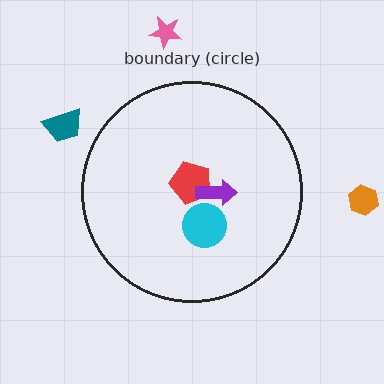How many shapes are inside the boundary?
3 inside, 3 outside.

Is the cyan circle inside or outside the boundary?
Inside.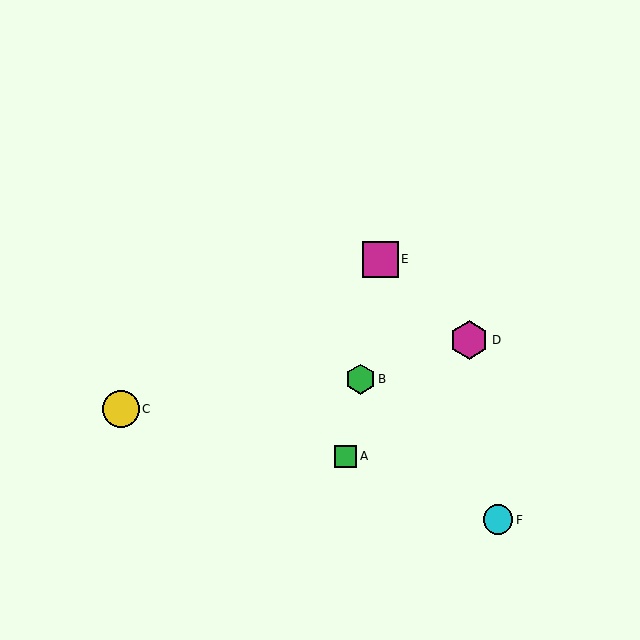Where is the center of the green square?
The center of the green square is at (346, 456).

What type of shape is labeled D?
Shape D is a magenta hexagon.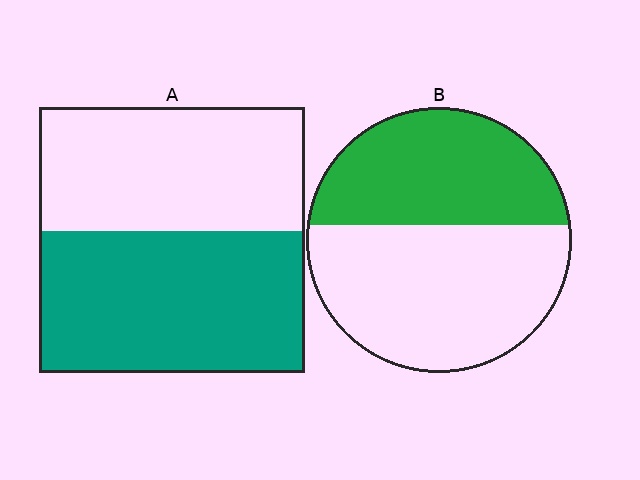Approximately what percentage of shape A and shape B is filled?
A is approximately 55% and B is approximately 45%.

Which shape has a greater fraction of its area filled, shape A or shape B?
Shape A.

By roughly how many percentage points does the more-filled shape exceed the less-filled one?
By roughly 10 percentage points (A over B).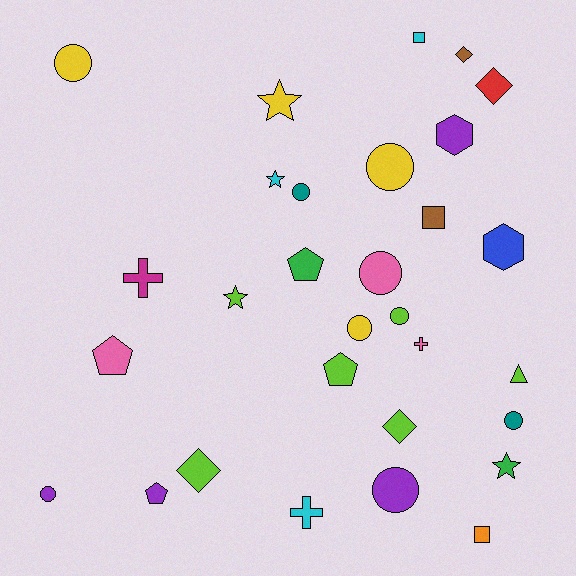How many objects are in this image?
There are 30 objects.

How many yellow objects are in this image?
There are 4 yellow objects.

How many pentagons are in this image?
There are 4 pentagons.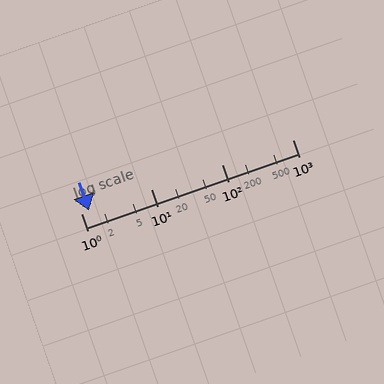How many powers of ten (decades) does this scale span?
The scale spans 3 decades, from 1 to 1000.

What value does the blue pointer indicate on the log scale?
The pointer indicates approximately 1.3.